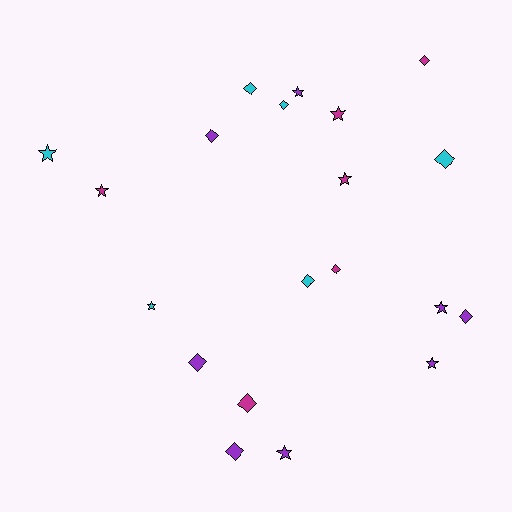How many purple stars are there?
There are 4 purple stars.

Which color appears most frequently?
Purple, with 8 objects.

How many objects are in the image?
There are 20 objects.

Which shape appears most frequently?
Diamond, with 11 objects.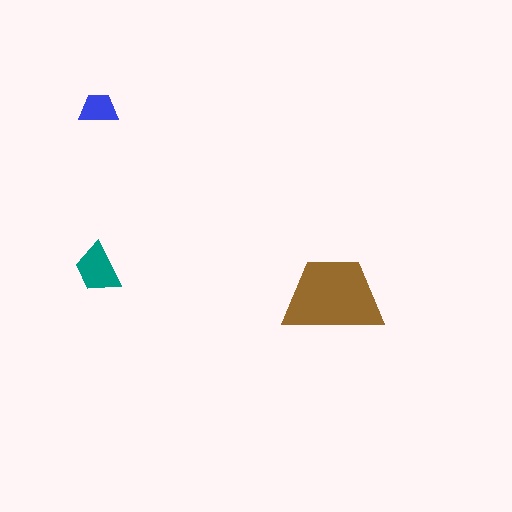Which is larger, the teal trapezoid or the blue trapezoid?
The teal one.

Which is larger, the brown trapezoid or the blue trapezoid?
The brown one.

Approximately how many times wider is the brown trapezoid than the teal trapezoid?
About 2 times wider.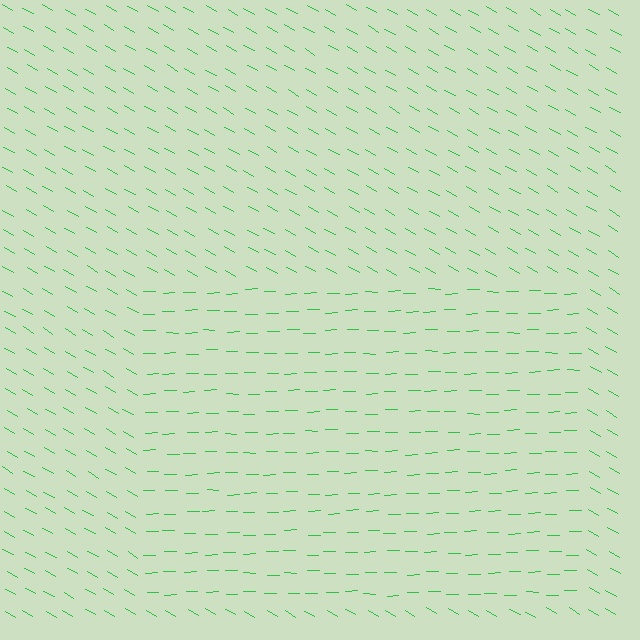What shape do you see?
I see a rectangle.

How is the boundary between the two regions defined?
The boundary is defined purely by a change in line orientation (approximately 31 degrees difference). All lines are the same color and thickness.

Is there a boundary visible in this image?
Yes, there is a texture boundary formed by a change in line orientation.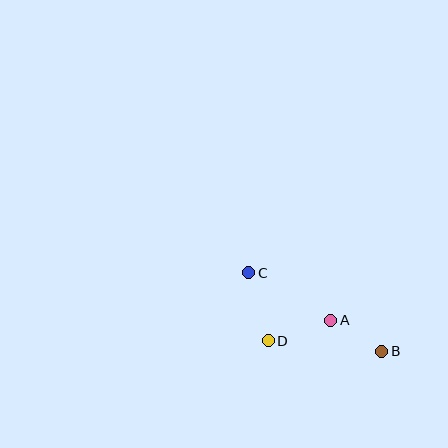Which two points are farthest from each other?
Points B and C are farthest from each other.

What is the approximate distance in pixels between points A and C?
The distance between A and C is approximately 95 pixels.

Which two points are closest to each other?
Points A and B are closest to each other.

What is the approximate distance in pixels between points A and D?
The distance between A and D is approximately 66 pixels.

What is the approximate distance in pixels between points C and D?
The distance between C and D is approximately 71 pixels.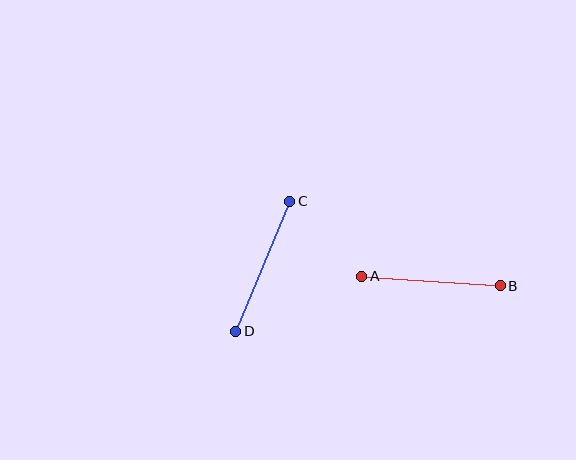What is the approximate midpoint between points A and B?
The midpoint is at approximately (431, 281) pixels.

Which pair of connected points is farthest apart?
Points C and D are farthest apart.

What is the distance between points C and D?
The distance is approximately 141 pixels.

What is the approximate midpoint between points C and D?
The midpoint is at approximately (263, 266) pixels.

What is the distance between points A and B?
The distance is approximately 139 pixels.